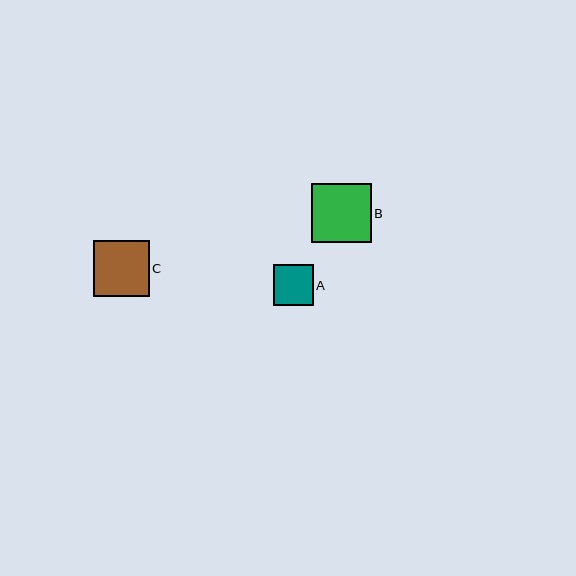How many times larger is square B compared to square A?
Square B is approximately 1.5 times the size of square A.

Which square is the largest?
Square B is the largest with a size of approximately 59 pixels.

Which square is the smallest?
Square A is the smallest with a size of approximately 40 pixels.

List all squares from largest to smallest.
From largest to smallest: B, C, A.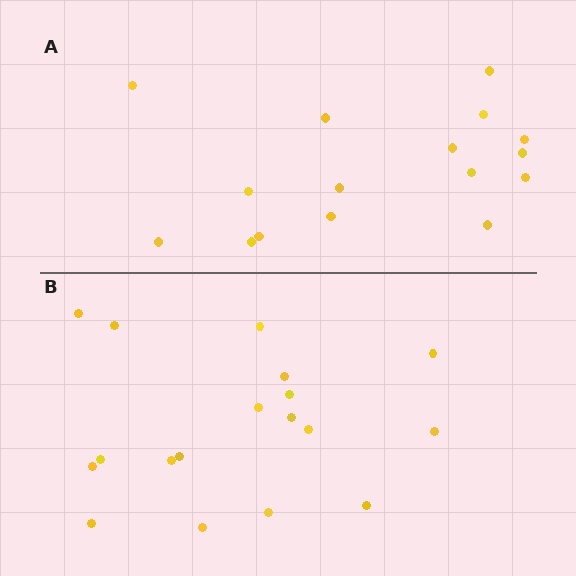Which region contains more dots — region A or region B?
Region B (the bottom region) has more dots.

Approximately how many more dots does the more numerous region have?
Region B has just a few more — roughly 2 or 3 more dots than region A.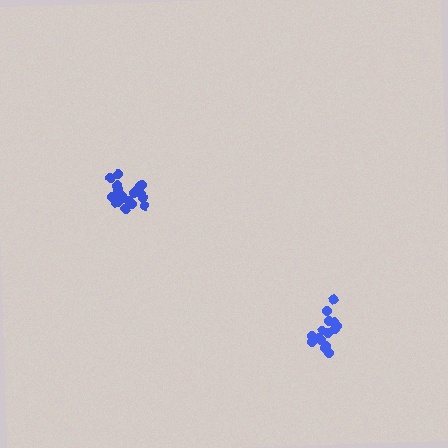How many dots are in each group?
Group 1: 20 dots, Group 2: 15 dots (35 total).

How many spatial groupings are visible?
There are 2 spatial groupings.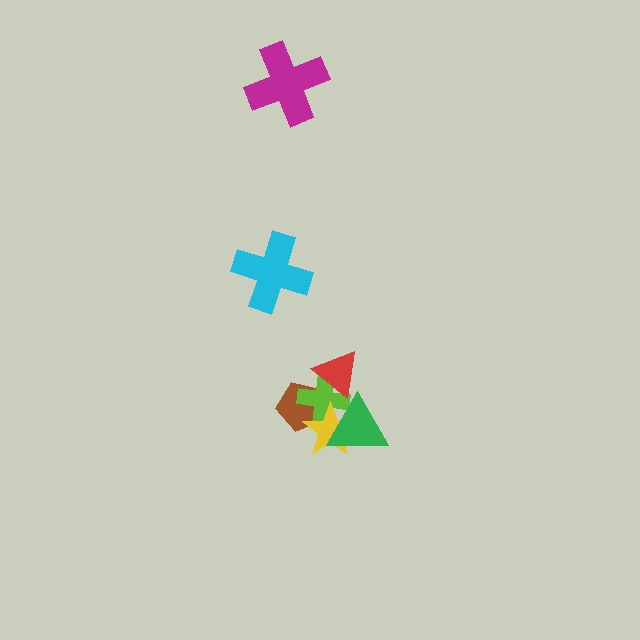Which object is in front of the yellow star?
The green triangle is in front of the yellow star.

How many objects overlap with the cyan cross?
0 objects overlap with the cyan cross.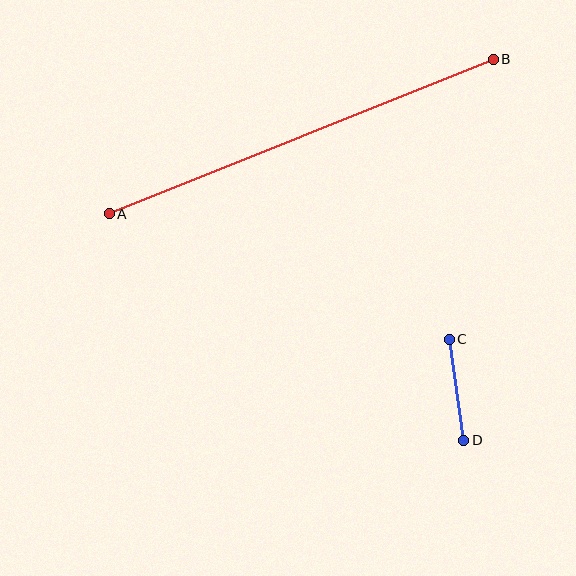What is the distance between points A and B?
The distance is approximately 414 pixels.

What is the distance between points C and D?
The distance is approximately 102 pixels.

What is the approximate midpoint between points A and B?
The midpoint is at approximately (301, 136) pixels.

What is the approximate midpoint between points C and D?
The midpoint is at approximately (457, 390) pixels.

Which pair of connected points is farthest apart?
Points A and B are farthest apart.